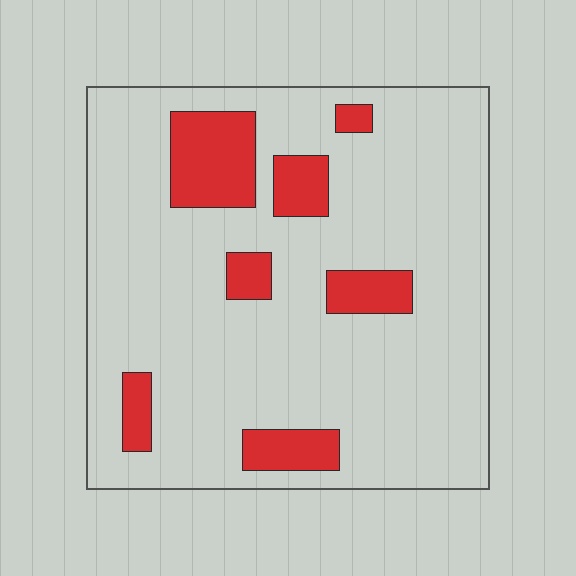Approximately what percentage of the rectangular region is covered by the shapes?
Approximately 15%.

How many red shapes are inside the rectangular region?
7.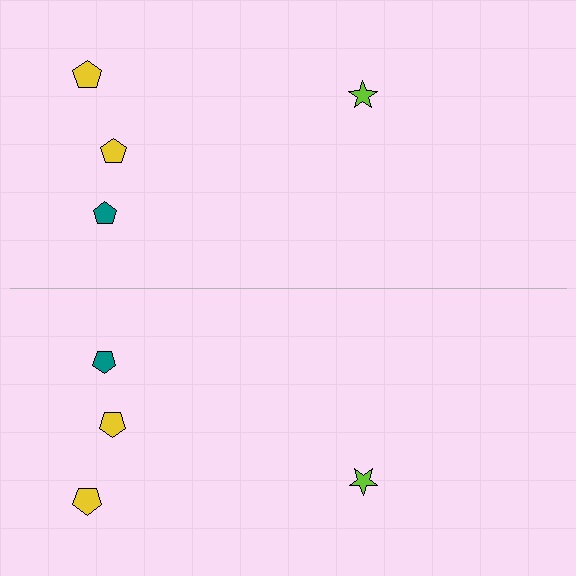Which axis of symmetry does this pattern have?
The pattern has a horizontal axis of symmetry running through the center of the image.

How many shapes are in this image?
There are 8 shapes in this image.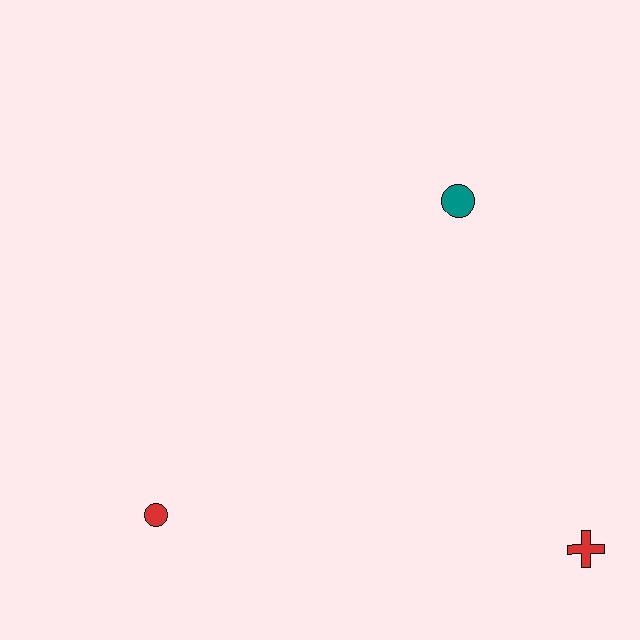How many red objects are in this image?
There are 2 red objects.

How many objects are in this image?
There are 3 objects.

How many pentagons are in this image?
There are no pentagons.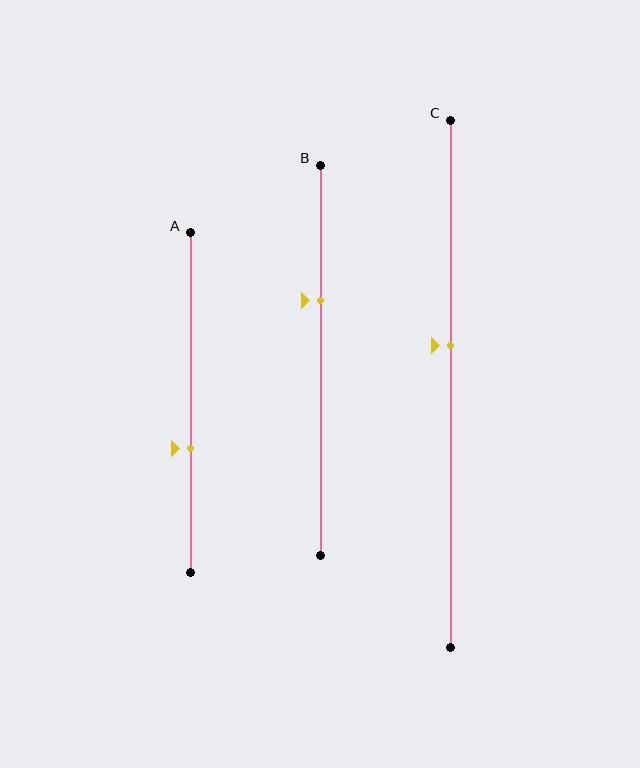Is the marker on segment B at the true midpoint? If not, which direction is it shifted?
No, the marker on segment B is shifted upward by about 15% of the segment length.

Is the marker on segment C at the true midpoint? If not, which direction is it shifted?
No, the marker on segment C is shifted upward by about 7% of the segment length.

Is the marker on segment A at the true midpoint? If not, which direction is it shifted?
No, the marker on segment A is shifted downward by about 13% of the segment length.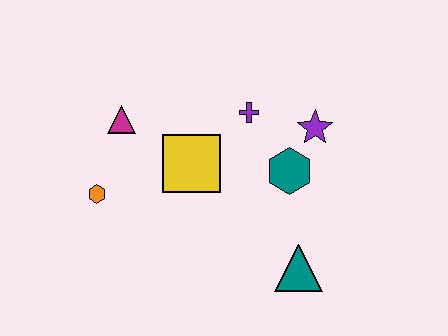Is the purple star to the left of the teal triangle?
No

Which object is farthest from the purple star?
The orange hexagon is farthest from the purple star.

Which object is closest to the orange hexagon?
The magenta triangle is closest to the orange hexagon.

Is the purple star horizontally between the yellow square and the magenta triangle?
No